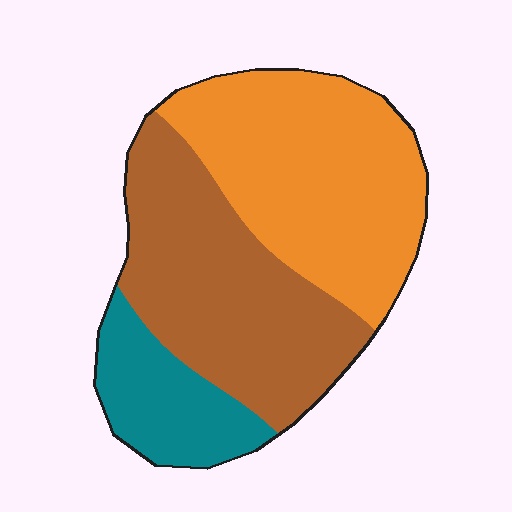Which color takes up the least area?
Teal, at roughly 15%.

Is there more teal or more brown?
Brown.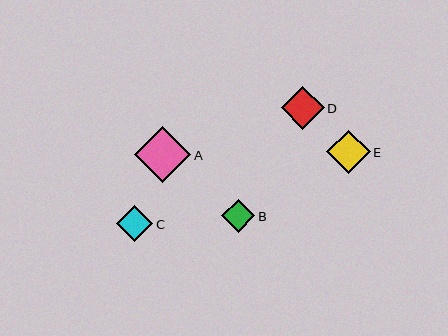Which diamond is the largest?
Diamond A is the largest with a size of approximately 56 pixels.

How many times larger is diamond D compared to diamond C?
Diamond D is approximately 1.2 times the size of diamond C.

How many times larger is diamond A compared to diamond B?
Diamond A is approximately 1.7 times the size of diamond B.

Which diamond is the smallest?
Diamond B is the smallest with a size of approximately 33 pixels.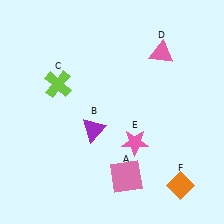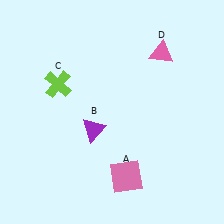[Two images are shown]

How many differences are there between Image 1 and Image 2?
There are 2 differences between the two images.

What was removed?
The orange diamond (F), the pink star (E) were removed in Image 2.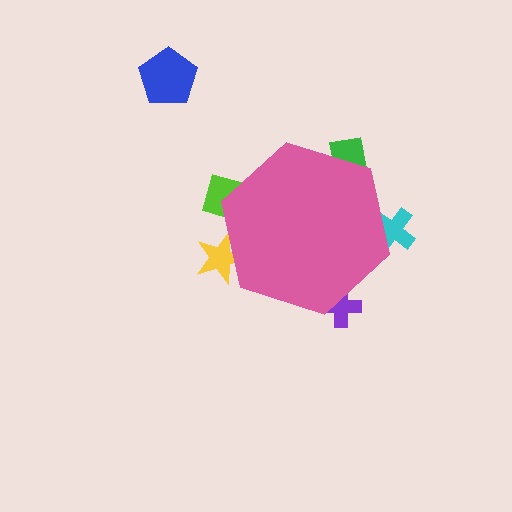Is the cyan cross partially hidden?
Yes, the cyan cross is partially hidden behind the pink hexagon.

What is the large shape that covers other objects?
A pink hexagon.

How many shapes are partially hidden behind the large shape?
5 shapes are partially hidden.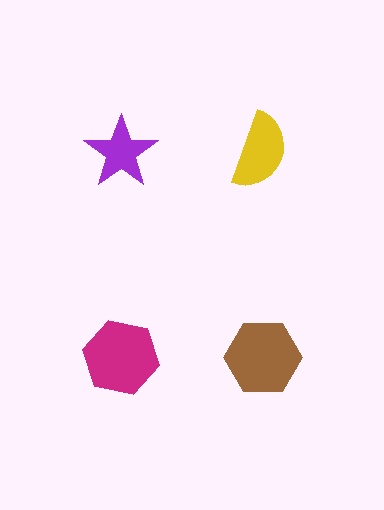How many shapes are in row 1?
2 shapes.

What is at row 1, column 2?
A yellow semicircle.